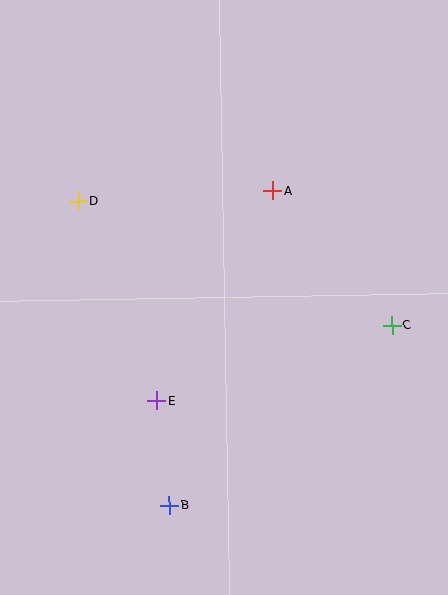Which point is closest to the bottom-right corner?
Point C is closest to the bottom-right corner.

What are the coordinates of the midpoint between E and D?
The midpoint between E and D is at (117, 301).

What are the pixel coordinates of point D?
Point D is at (78, 201).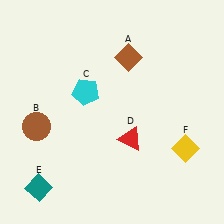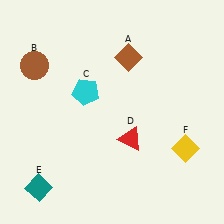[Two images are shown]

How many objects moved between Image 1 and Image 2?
1 object moved between the two images.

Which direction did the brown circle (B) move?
The brown circle (B) moved up.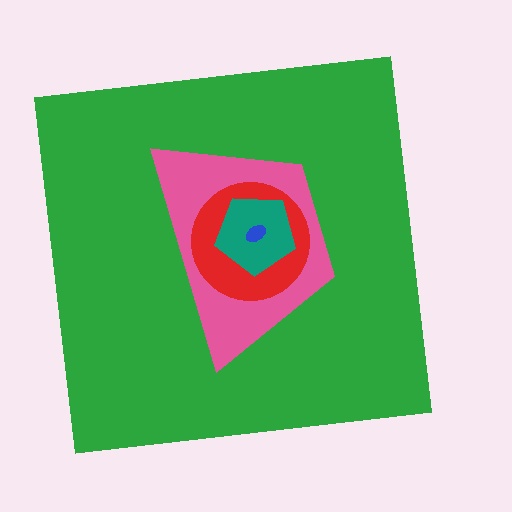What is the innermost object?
The blue ellipse.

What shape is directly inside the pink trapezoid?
The red circle.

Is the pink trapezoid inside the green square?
Yes.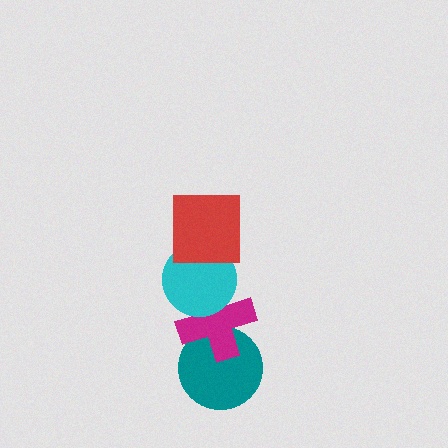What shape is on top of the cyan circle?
The red square is on top of the cyan circle.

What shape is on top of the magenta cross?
The cyan circle is on top of the magenta cross.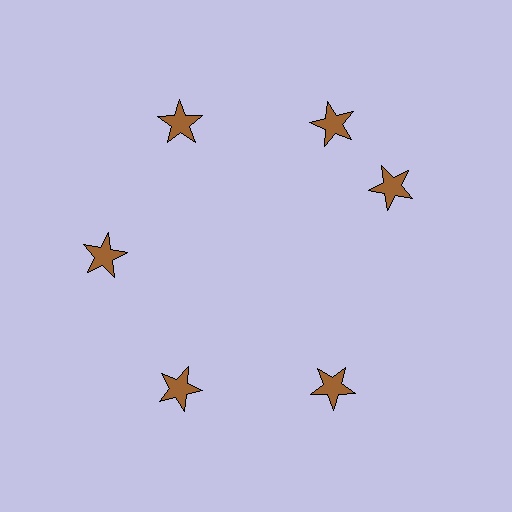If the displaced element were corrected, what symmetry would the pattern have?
It would have 6-fold rotational symmetry — the pattern would map onto itself every 60 degrees.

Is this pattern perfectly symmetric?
No. The 6 brown stars are arranged in a ring, but one element near the 3 o'clock position is rotated out of alignment along the ring, breaking the 6-fold rotational symmetry.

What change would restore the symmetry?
The symmetry would be restored by rotating it back into even spacing with its neighbors so that all 6 stars sit at equal angles and equal distance from the center.